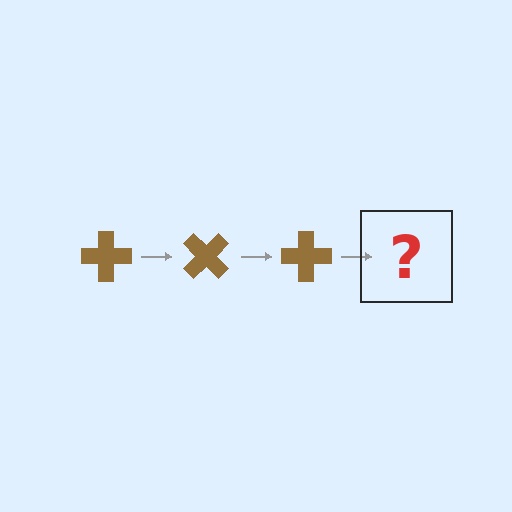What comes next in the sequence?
The next element should be a brown cross rotated 135 degrees.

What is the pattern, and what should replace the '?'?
The pattern is that the cross rotates 45 degrees each step. The '?' should be a brown cross rotated 135 degrees.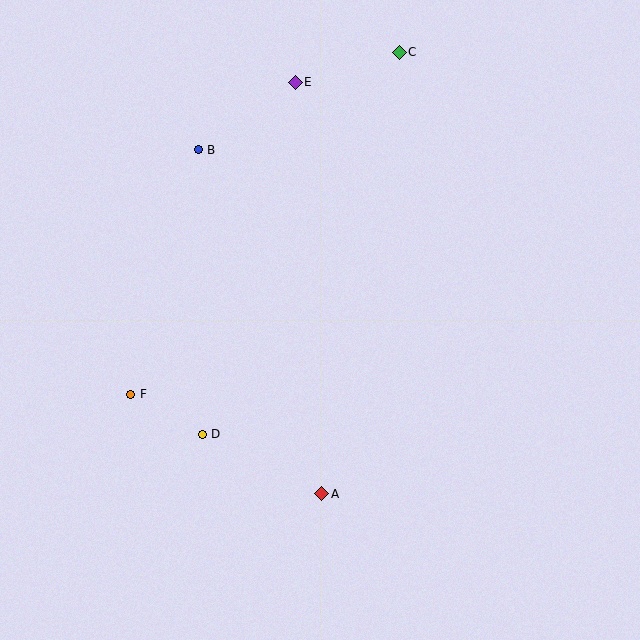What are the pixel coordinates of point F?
Point F is at (131, 394).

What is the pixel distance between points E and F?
The distance between E and F is 353 pixels.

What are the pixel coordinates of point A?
Point A is at (322, 494).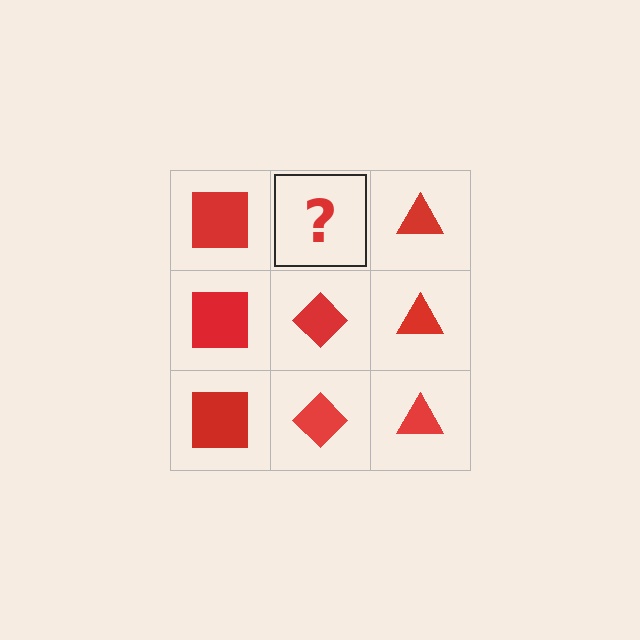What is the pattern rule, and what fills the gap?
The rule is that each column has a consistent shape. The gap should be filled with a red diamond.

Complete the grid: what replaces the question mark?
The question mark should be replaced with a red diamond.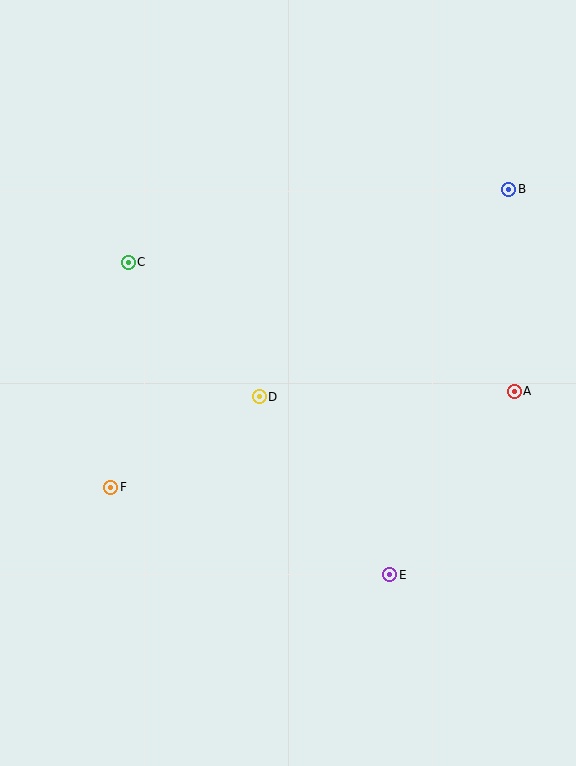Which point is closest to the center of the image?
Point D at (259, 397) is closest to the center.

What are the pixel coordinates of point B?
Point B is at (509, 189).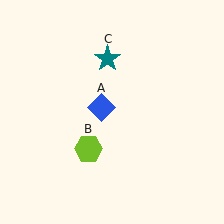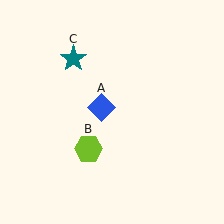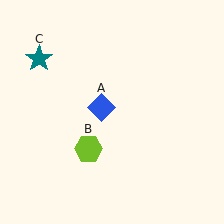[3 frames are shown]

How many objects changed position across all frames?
1 object changed position: teal star (object C).